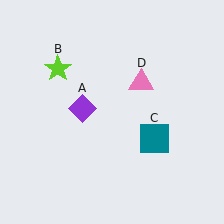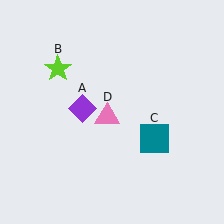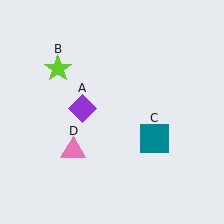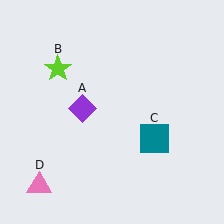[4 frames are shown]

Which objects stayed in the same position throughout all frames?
Purple diamond (object A) and lime star (object B) and teal square (object C) remained stationary.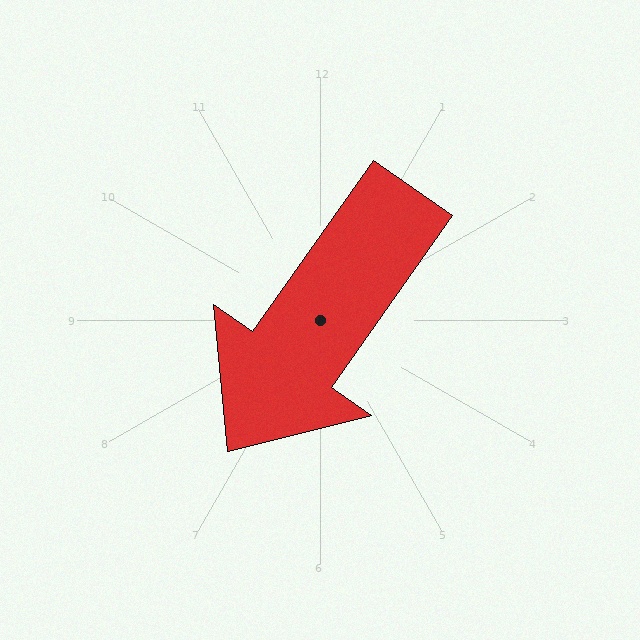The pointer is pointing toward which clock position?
Roughly 7 o'clock.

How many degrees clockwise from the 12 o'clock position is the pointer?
Approximately 215 degrees.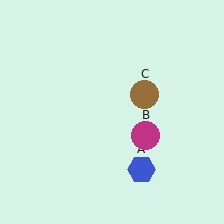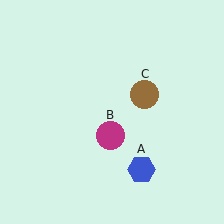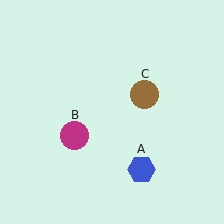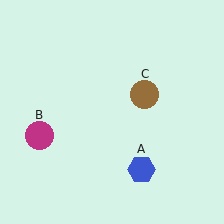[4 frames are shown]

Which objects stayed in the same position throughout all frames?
Blue hexagon (object A) and brown circle (object C) remained stationary.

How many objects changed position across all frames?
1 object changed position: magenta circle (object B).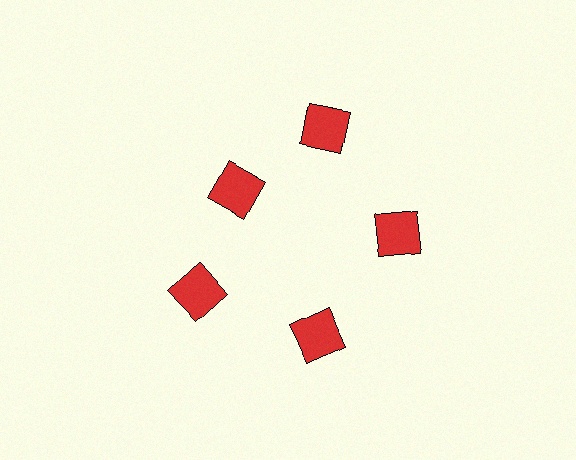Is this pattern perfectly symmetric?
No. The 5 red squares are arranged in a ring, but one element near the 10 o'clock position is pulled inward toward the center, breaking the 5-fold rotational symmetry.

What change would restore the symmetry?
The symmetry would be restored by moving it outward, back onto the ring so that all 5 squares sit at equal angles and equal distance from the center.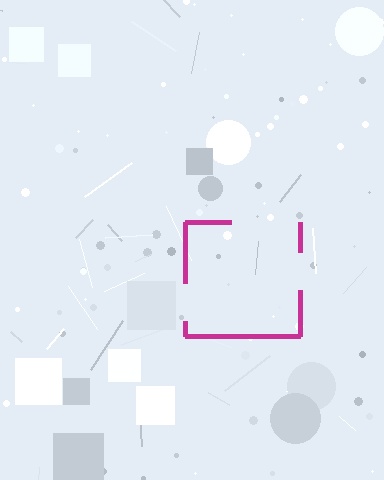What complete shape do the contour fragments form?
The contour fragments form a square.